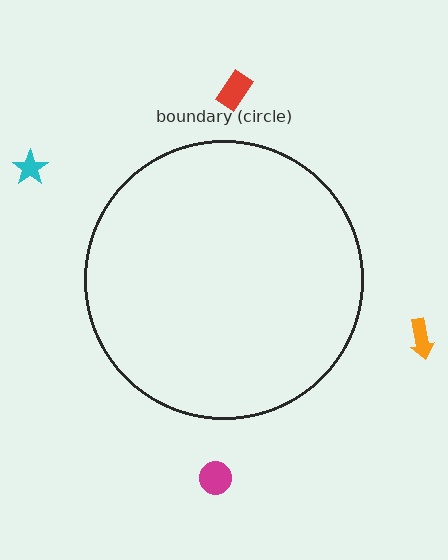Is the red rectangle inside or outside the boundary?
Outside.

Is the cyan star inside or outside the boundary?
Outside.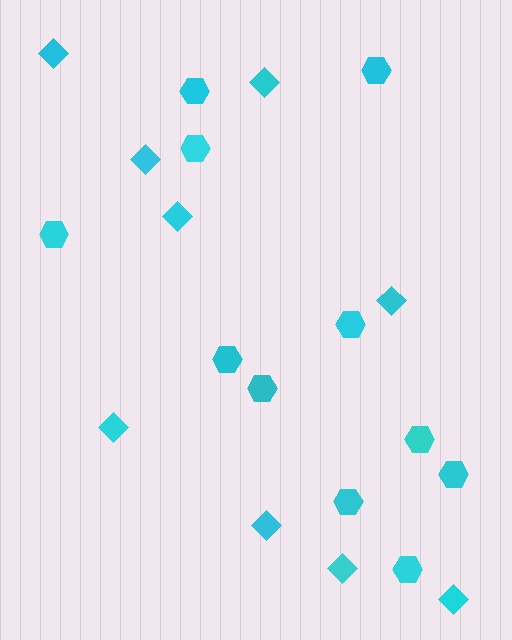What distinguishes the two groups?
There are 2 groups: one group of diamonds (9) and one group of hexagons (11).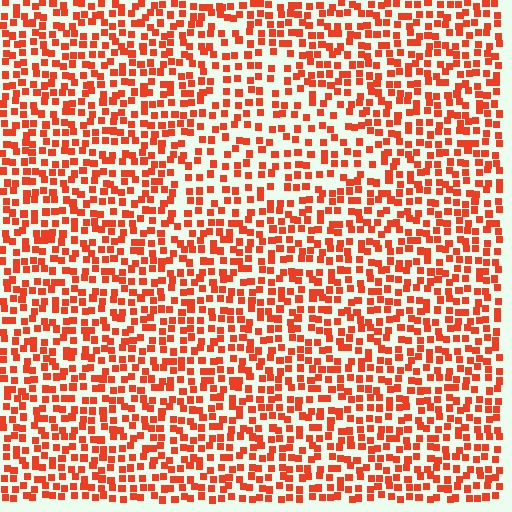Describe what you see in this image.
The image contains small red elements arranged at two different densities. A triangle-shaped region is visible where the elements are less densely packed than the surrounding area.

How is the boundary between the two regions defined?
The boundary is defined by a change in element density (approximately 1.5x ratio). All elements are the same color, size, and shape.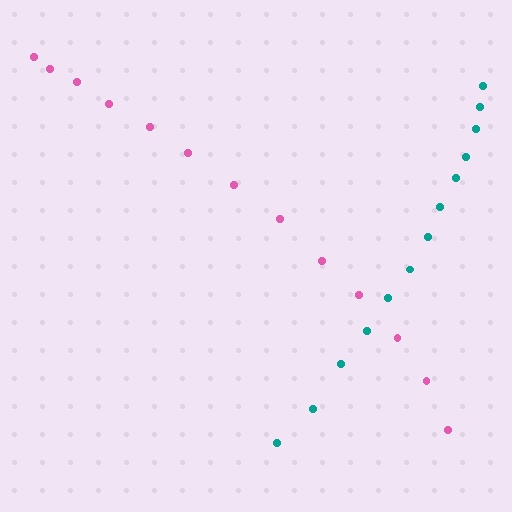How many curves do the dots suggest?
There are 2 distinct paths.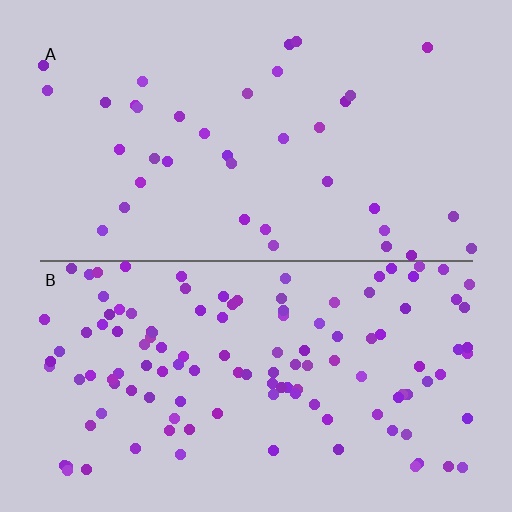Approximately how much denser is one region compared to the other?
Approximately 3.2× — region B over region A.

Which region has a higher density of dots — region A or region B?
B (the bottom).